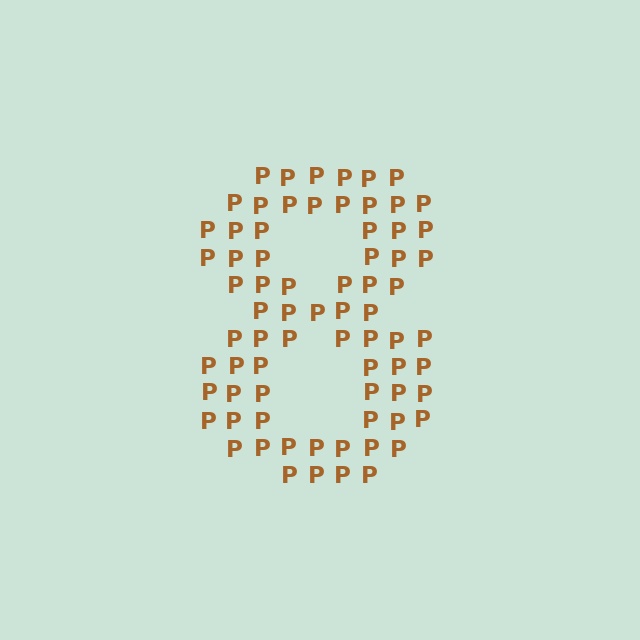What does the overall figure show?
The overall figure shows the digit 8.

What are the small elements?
The small elements are letter P's.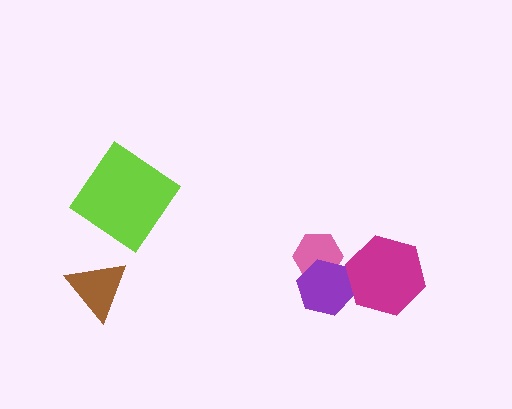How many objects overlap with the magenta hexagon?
1 object overlaps with the magenta hexagon.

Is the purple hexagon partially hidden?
Yes, it is partially covered by another shape.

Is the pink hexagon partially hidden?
Yes, it is partially covered by another shape.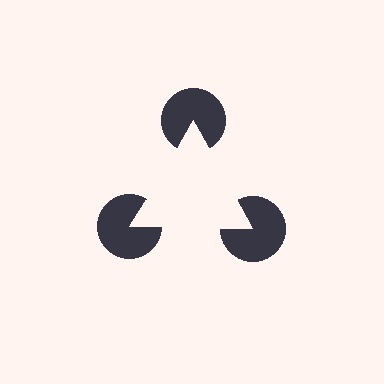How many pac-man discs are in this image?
There are 3 — one at each vertex of the illusory triangle.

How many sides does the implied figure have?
3 sides.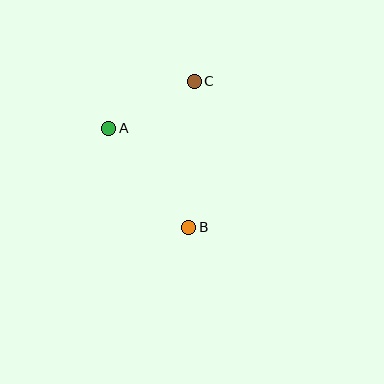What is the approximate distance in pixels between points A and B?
The distance between A and B is approximately 127 pixels.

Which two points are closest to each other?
Points A and C are closest to each other.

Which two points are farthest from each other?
Points B and C are farthest from each other.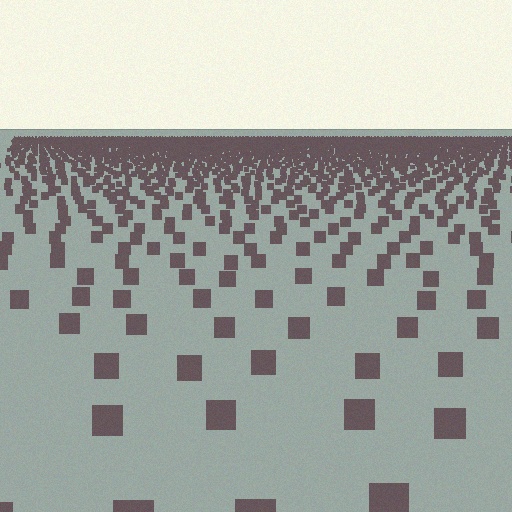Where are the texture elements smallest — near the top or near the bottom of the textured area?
Near the top.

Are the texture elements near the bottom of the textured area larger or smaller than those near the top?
Larger. Near the bottom, elements are closer to the viewer and appear at a bigger on-screen size.